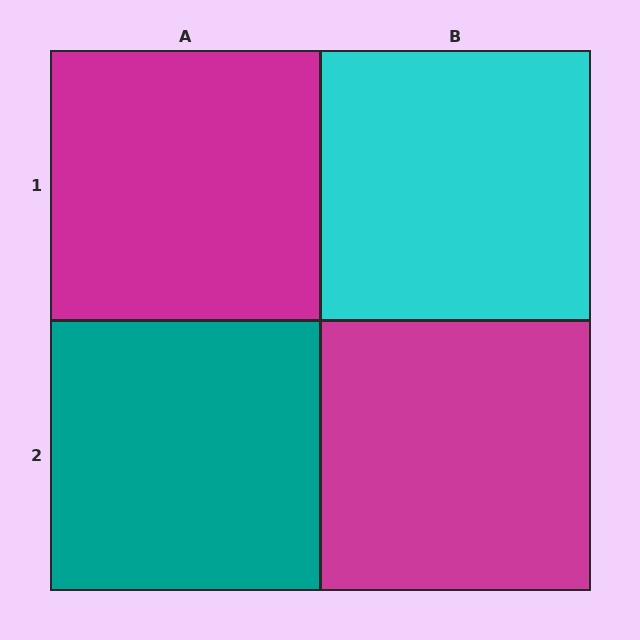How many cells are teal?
1 cell is teal.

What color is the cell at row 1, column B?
Cyan.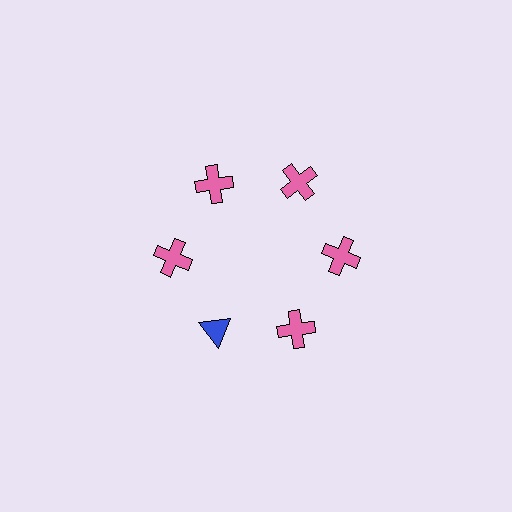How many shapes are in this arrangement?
There are 6 shapes arranged in a ring pattern.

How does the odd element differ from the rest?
It differs in both color (blue instead of pink) and shape (triangle instead of cross).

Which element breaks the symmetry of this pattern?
The blue triangle at roughly the 7 o'clock position breaks the symmetry. All other shapes are pink crosses.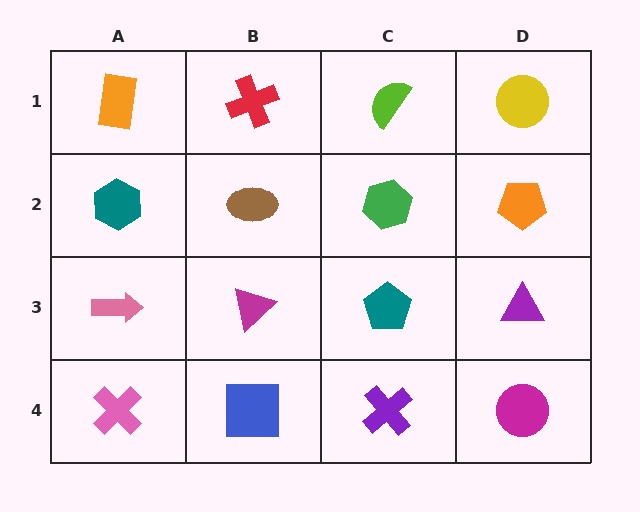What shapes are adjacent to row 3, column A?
A teal hexagon (row 2, column A), a pink cross (row 4, column A), a magenta triangle (row 3, column B).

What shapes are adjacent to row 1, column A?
A teal hexagon (row 2, column A), a red cross (row 1, column B).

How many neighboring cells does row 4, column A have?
2.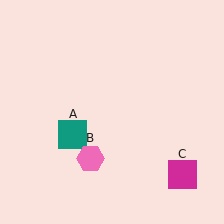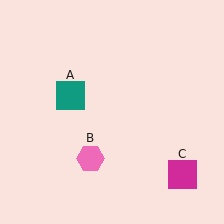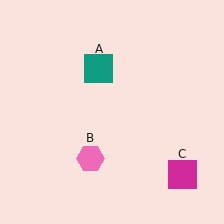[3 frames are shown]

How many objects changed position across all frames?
1 object changed position: teal square (object A).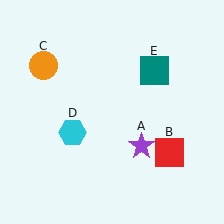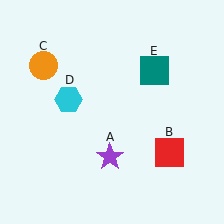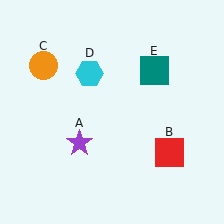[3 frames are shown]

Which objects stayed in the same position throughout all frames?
Red square (object B) and orange circle (object C) and teal square (object E) remained stationary.